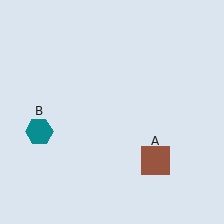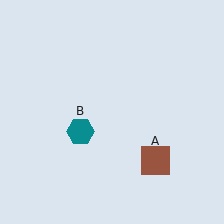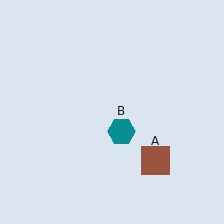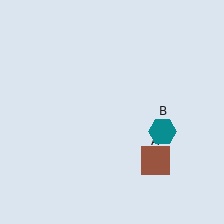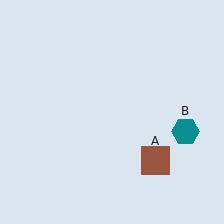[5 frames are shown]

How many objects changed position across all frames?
1 object changed position: teal hexagon (object B).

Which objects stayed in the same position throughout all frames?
Brown square (object A) remained stationary.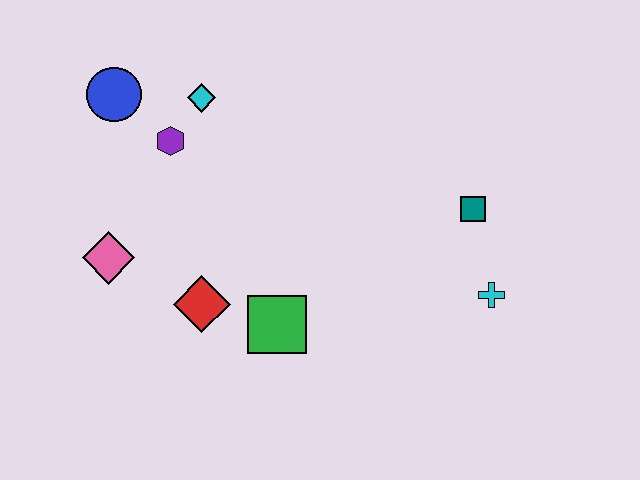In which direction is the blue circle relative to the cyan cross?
The blue circle is to the left of the cyan cross.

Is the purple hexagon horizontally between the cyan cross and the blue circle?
Yes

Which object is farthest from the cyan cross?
The blue circle is farthest from the cyan cross.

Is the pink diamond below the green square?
No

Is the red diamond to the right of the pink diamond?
Yes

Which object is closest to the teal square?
The cyan cross is closest to the teal square.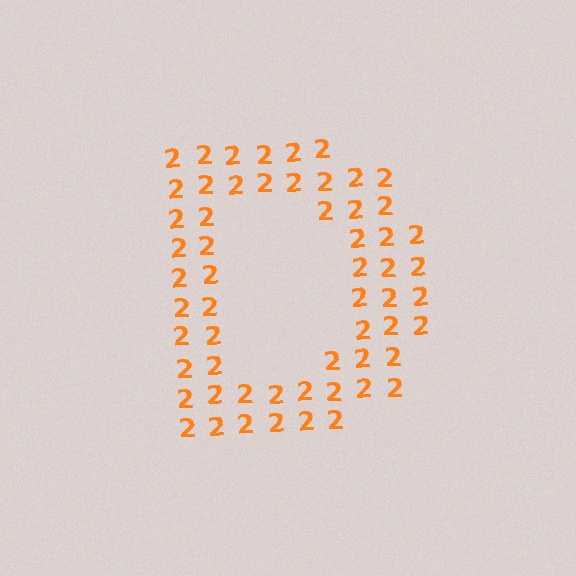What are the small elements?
The small elements are digit 2's.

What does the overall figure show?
The overall figure shows the letter D.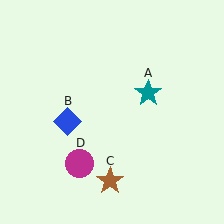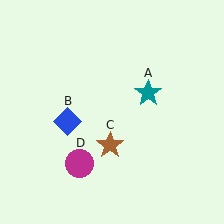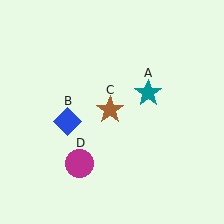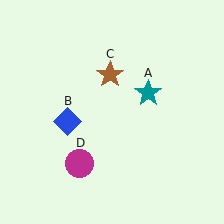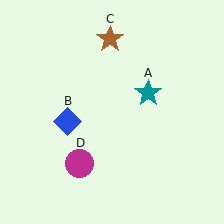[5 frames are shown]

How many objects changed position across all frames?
1 object changed position: brown star (object C).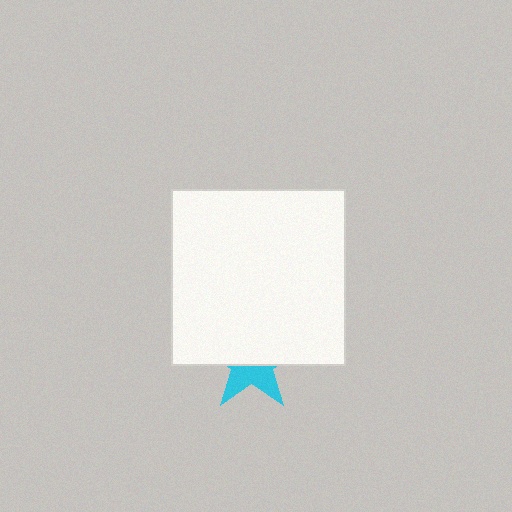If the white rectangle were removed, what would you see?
You would see the complete cyan star.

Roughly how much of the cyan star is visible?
A small part of it is visible (roughly 41%).